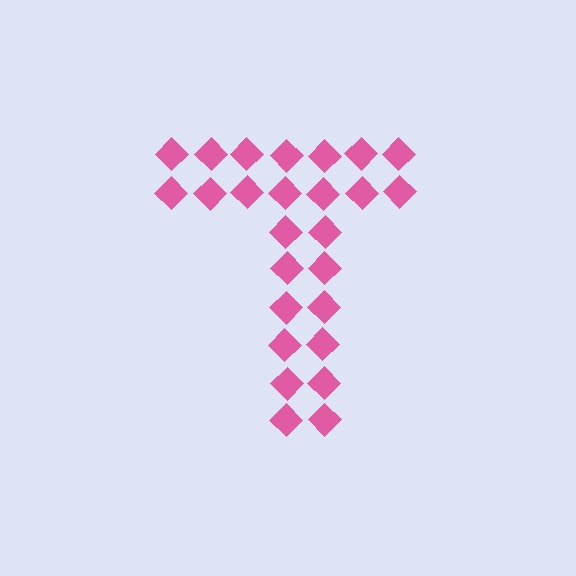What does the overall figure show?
The overall figure shows the letter T.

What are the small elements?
The small elements are diamonds.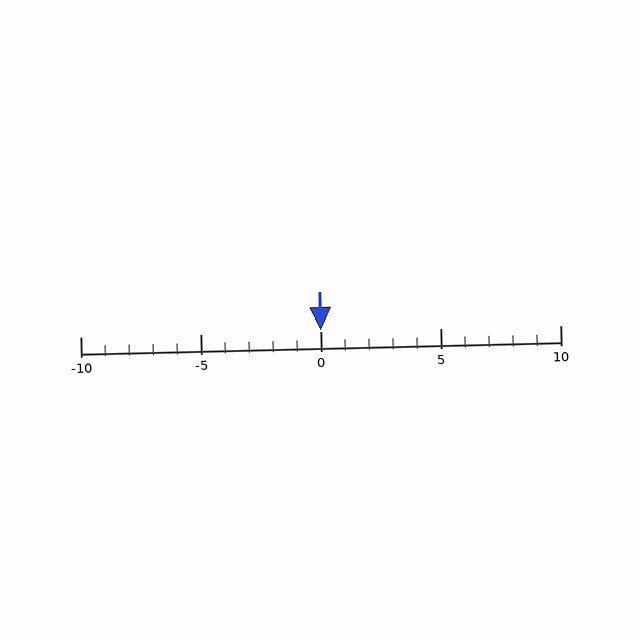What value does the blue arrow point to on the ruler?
The blue arrow points to approximately 0.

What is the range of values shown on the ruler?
The ruler shows values from -10 to 10.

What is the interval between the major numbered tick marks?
The major tick marks are spaced 5 units apart.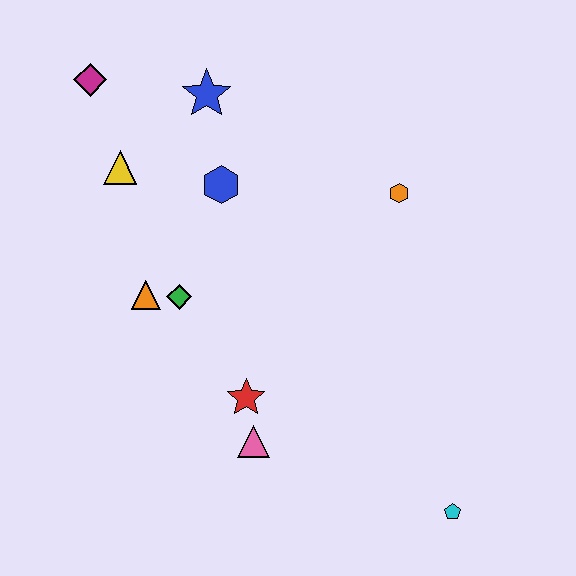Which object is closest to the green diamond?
The orange triangle is closest to the green diamond.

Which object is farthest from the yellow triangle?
The cyan pentagon is farthest from the yellow triangle.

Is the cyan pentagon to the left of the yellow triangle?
No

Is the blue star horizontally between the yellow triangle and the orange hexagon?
Yes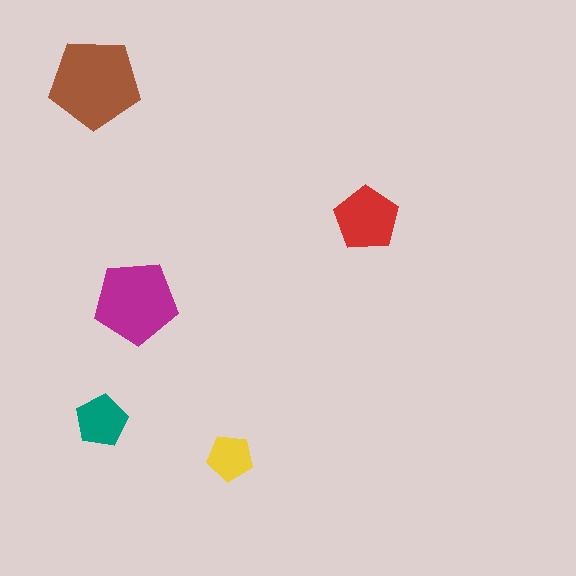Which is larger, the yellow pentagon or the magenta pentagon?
The magenta one.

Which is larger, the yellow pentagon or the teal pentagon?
The teal one.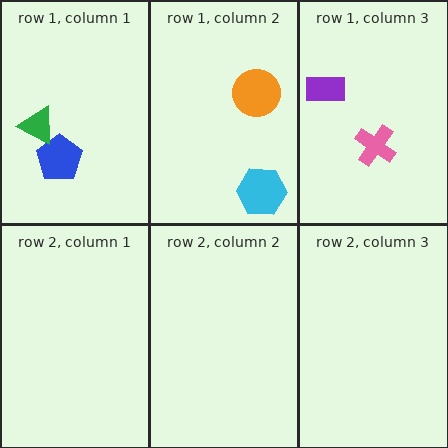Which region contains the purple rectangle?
The row 1, column 3 region.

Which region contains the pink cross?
The row 1, column 3 region.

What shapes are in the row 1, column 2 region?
The cyan hexagon, the orange circle.